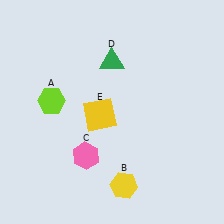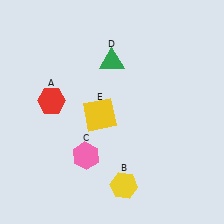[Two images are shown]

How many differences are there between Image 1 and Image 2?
There is 1 difference between the two images.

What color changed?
The hexagon (A) changed from lime in Image 1 to red in Image 2.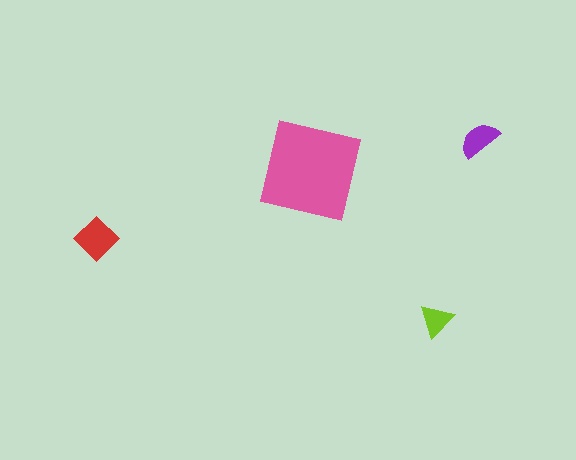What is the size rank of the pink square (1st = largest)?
1st.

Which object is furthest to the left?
The red diamond is leftmost.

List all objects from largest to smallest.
The pink square, the red diamond, the purple semicircle, the lime triangle.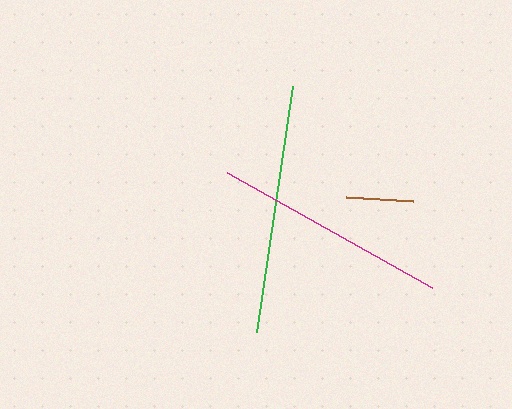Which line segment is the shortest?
The brown line is the shortest at approximately 67 pixels.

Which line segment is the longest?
The green line is the longest at approximately 248 pixels.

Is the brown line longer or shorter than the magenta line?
The magenta line is longer than the brown line.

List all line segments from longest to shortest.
From longest to shortest: green, magenta, brown.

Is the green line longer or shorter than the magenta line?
The green line is longer than the magenta line.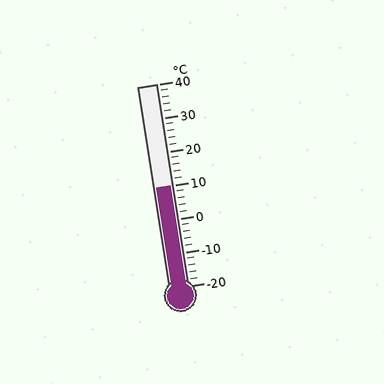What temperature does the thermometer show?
The thermometer shows approximately 10°C.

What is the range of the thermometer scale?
The thermometer scale ranges from -20°C to 40°C.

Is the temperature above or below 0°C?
The temperature is above 0°C.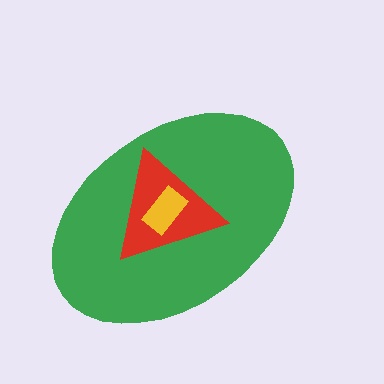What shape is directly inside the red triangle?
The yellow rectangle.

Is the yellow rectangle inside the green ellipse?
Yes.